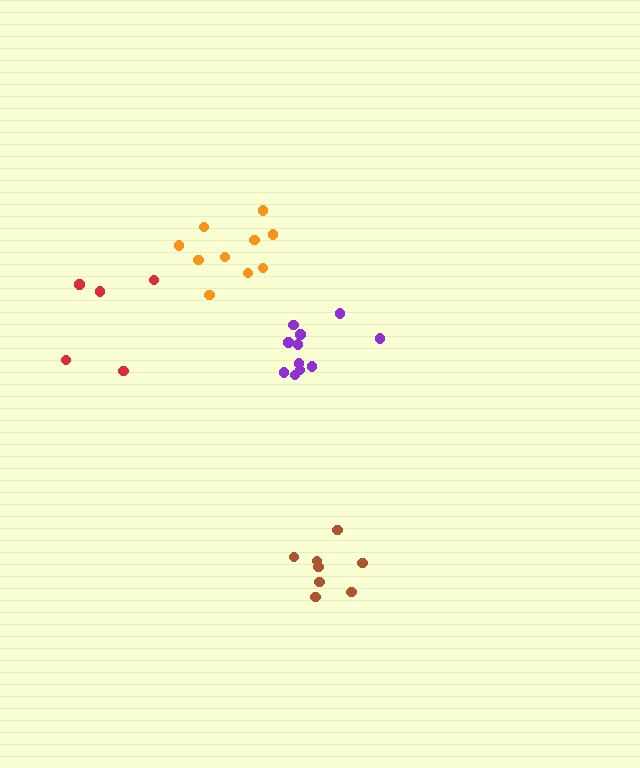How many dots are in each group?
Group 1: 10 dots, Group 2: 8 dots, Group 3: 11 dots, Group 4: 5 dots (34 total).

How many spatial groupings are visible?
There are 4 spatial groupings.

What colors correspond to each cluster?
The clusters are colored: orange, brown, purple, red.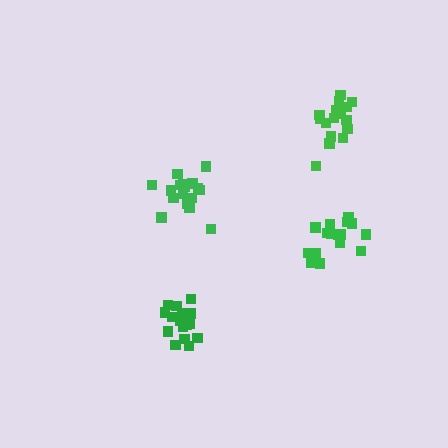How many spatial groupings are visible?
There are 4 spatial groupings.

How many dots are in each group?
Group 1: 17 dots, Group 2: 17 dots, Group 3: 18 dots, Group 4: 18 dots (70 total).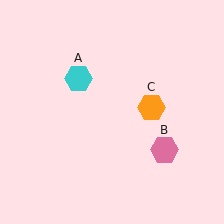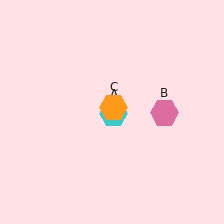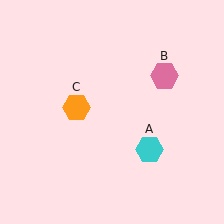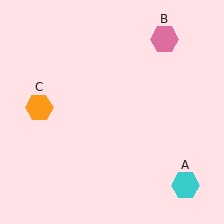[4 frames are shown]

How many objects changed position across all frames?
3 objects changed position: cyan hexagon (object A), pink hexagon (object B), orange hexagon (object C).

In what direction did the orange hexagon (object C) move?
The orange hexagon (object C) moved left.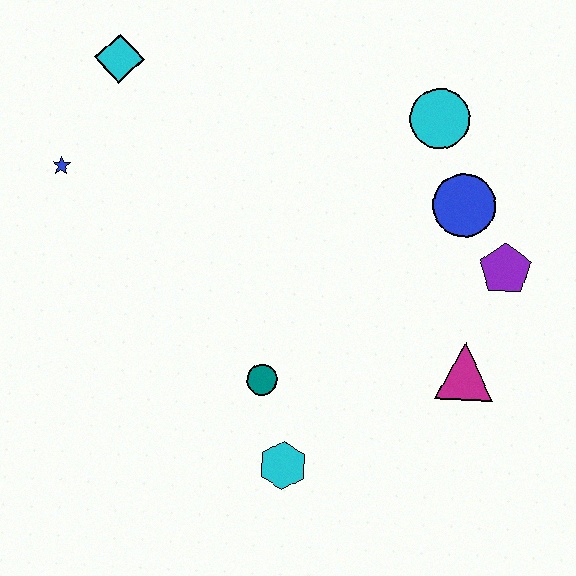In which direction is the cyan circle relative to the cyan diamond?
The cyan circle is to the right of the cyan diamond.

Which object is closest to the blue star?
The cyan diamond is closest to the blue star.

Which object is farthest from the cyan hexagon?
The cyan diamond is farthest from the cyan hexagon.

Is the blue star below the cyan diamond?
Yes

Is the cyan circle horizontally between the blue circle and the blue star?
Yes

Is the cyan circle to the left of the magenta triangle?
Yes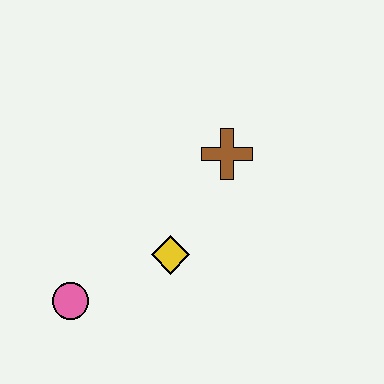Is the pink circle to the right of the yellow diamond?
No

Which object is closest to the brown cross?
The yellow diamond is closest to the brown cross.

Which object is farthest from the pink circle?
The brown cross is farthest from the pink circle.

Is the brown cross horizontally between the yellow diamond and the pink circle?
No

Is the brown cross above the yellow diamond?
Yes